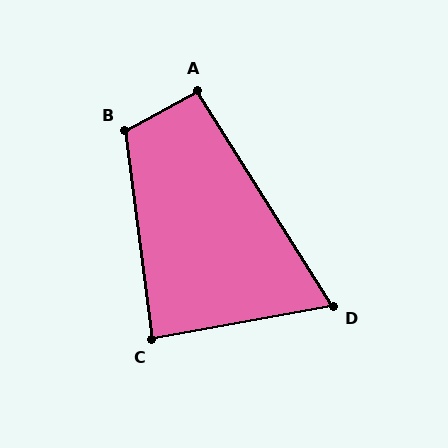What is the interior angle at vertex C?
Approximately 87 degrees (approximately right).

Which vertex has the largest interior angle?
B, at approximately 112 degrees.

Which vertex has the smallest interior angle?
D, at approximately 68 degrees.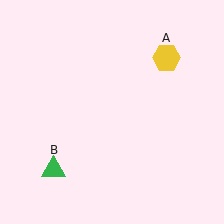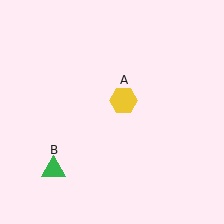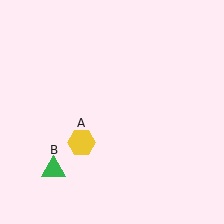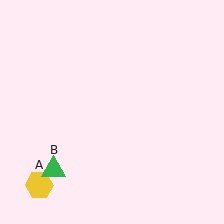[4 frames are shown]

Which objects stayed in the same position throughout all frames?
Green triangle (object B) remained stationary.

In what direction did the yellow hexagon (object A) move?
The yellow hexagon (object A) moved down and to the left.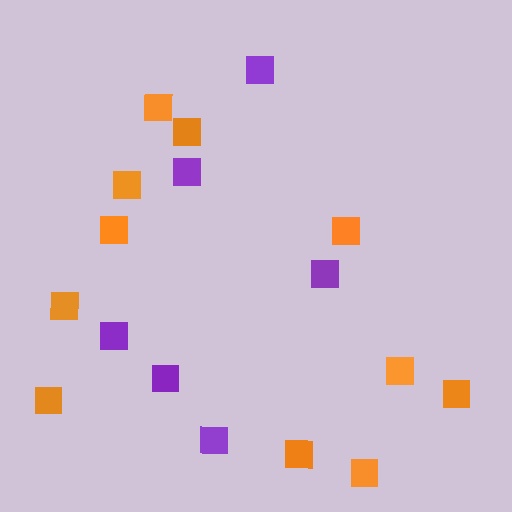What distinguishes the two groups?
There are 2 groups: one group of purple squares (6) and one group of orange squares (11).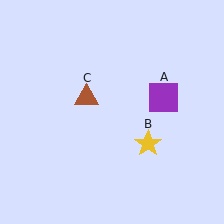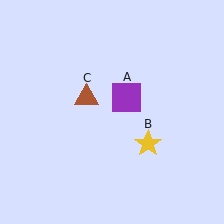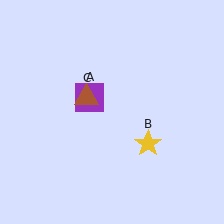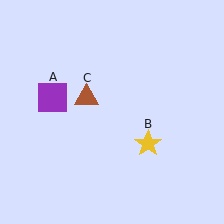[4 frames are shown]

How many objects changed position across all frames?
1 object changed position: purple square (object A).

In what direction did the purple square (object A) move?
The purple square (object A) moved left.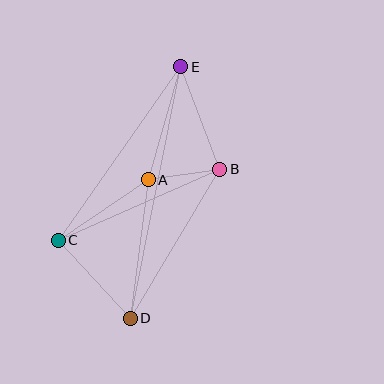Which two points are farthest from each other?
Points D and E are farthest from each other.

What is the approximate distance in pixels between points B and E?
The distance between B and E is approximately 110 pixels.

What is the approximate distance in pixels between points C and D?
The distance between C and D is approximately 106 pixels.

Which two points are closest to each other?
Points A and B are closest to each other.